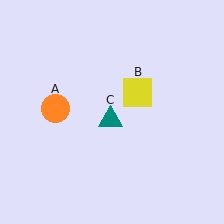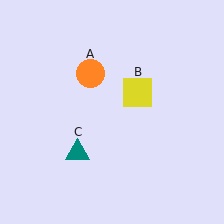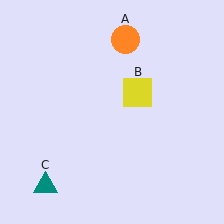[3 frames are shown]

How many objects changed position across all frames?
2 objects changed position: orange circle (object A), teal triangle (object C).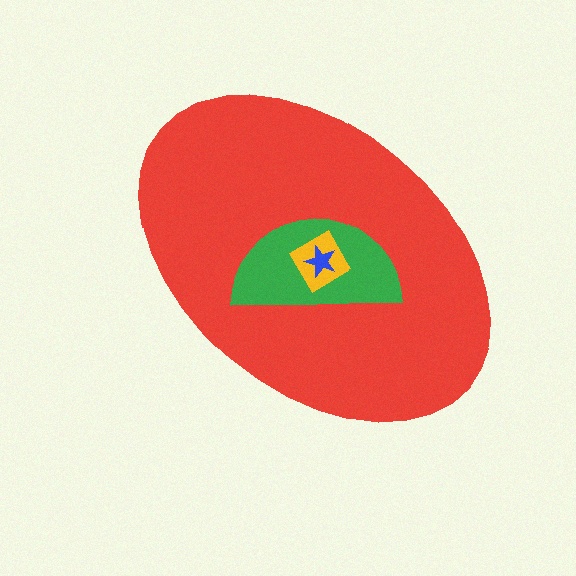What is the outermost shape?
The red ellipse.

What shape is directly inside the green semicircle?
The yellow diamond.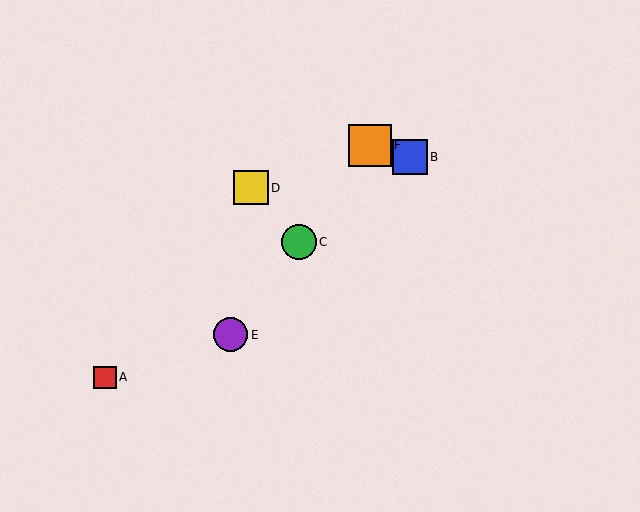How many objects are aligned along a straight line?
3 objects (C, E, F) are aligned along a straight line.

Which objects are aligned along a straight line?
Objects C, E, F are aligned along a straight line.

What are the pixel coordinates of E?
Object E is at (231, 335).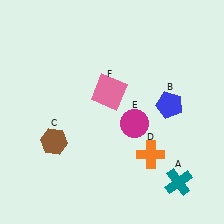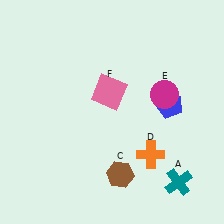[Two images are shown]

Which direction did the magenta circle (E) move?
The magenta circle (E) moved right.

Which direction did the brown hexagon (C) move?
The brown hexagon (C) moved right.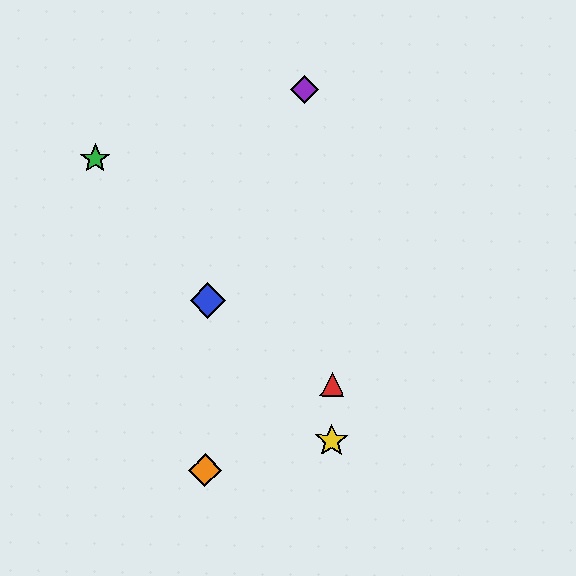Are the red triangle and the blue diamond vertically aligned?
No, the red triangle is at x≈332 and the blue diamond is at x≈207.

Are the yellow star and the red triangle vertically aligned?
Yes, both are at x≈331.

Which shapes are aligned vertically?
The red triangle, the yellow star are aligned vertically.